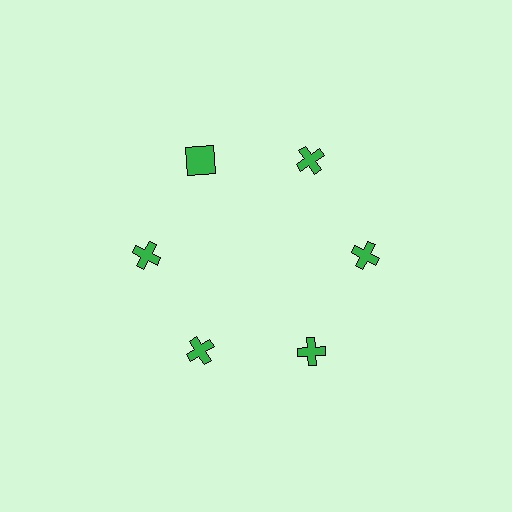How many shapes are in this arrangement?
There are 6 shapes arranged in a ring pattern.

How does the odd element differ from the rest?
It has a different shape: square instead of cross.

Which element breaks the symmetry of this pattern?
The green square at roughly the 11 o'clock position breaks the symmetry. All other shapes are green crosses.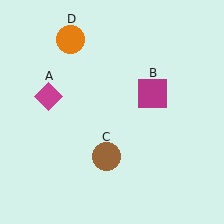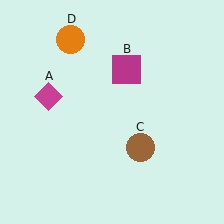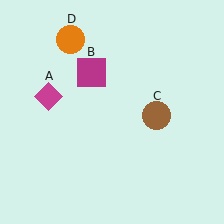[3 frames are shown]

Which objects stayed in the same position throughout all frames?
Magenta diamond (object A) and orange circle (object D) remained stationary.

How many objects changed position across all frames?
2 objects changed position: magenta square (object B), brown circle (object C).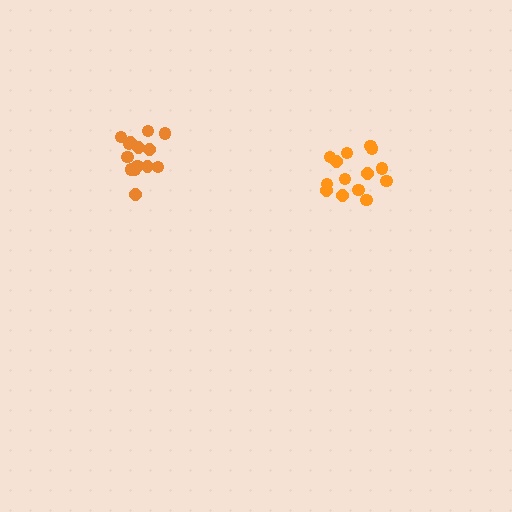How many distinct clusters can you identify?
There are 2 distinct clusters.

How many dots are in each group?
Group 1: 14 dots, Group 2: 14 dots (28 total).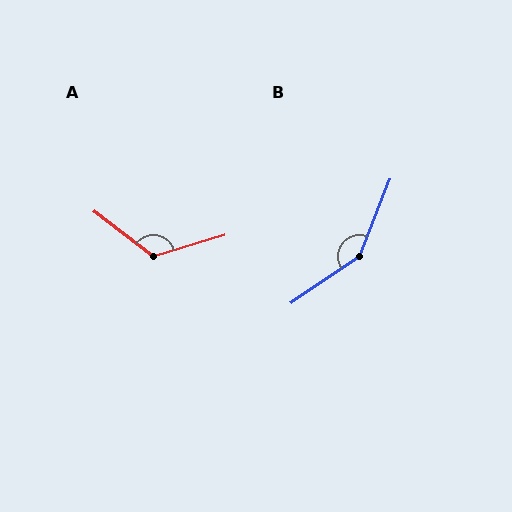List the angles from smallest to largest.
A (126°), B (146°).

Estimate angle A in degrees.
Approximately 126 degrees.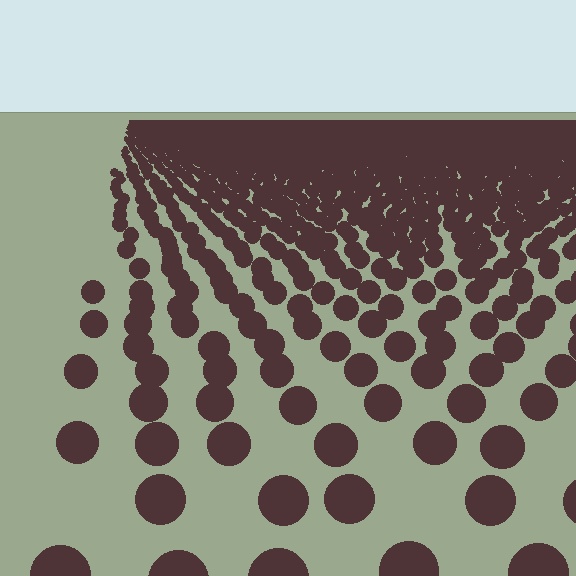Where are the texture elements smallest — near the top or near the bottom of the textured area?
Near the top.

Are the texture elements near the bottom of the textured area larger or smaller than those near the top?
Larger. Near the bottom, elements are closer to the viewer and appear at a bigger on-screen size.